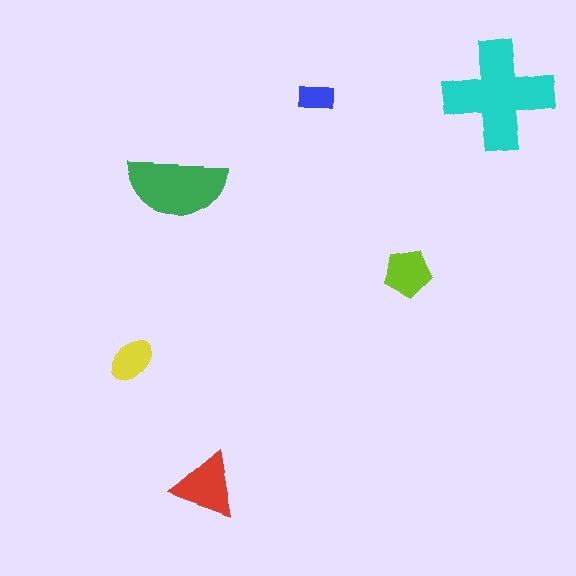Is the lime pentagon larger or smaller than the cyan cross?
Smaller.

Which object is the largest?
The cyan cross.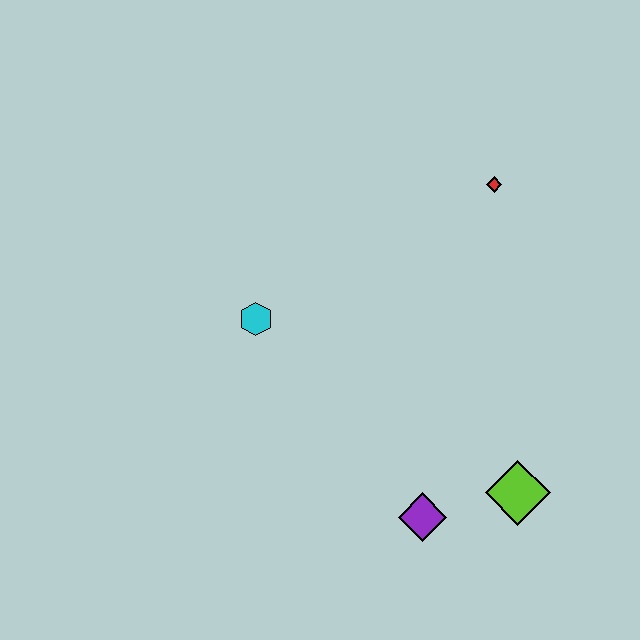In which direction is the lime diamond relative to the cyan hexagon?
The lime diamond is to the right of the cyan hexagon.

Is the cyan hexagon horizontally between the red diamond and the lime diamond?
No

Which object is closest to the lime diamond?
The purple diamond is closest to the lime diamond.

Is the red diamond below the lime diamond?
No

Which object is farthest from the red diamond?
The purple diamond is farthest from the red diamond.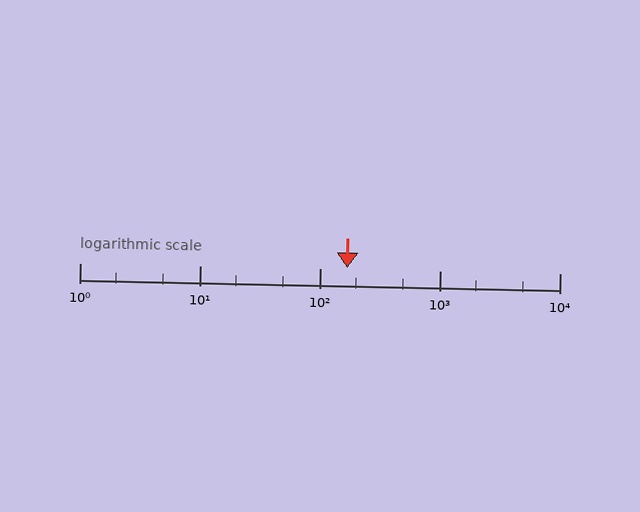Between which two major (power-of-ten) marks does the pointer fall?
The pointer is between 100 and 1000.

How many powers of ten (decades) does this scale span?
The scale spans 4 decades, from 1 to 10000.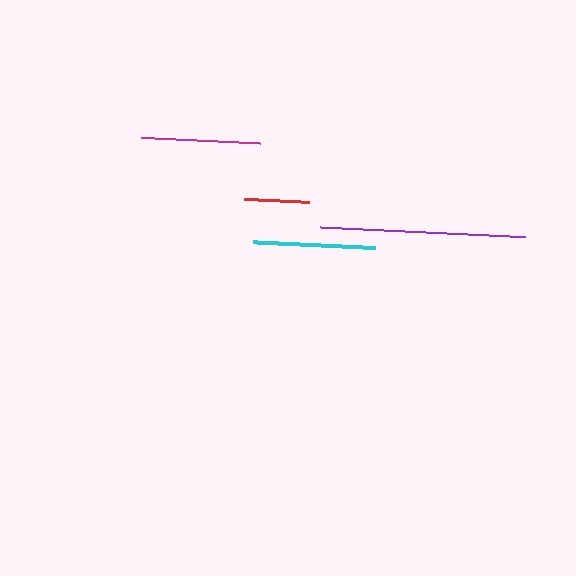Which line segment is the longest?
The purple line is the longest at approximately 205 pixels.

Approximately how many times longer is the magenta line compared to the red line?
The magenta line is approximately 1.8 times the length of the red line.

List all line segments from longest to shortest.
From longest to shortest: purple, cyan, magenta, red.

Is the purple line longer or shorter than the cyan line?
The purple line is longer than the cyan line.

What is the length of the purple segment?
The purple segment is approximately 205 pixels long.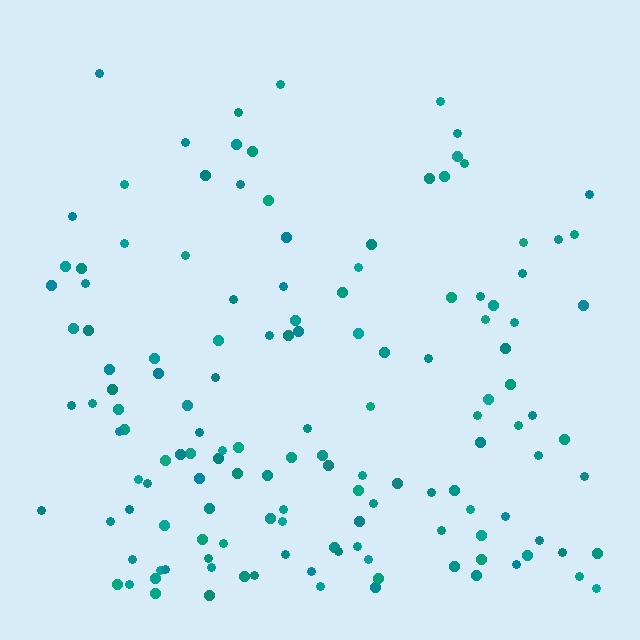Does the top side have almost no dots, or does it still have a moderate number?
Still a moderate number, just noticeably fewer than the bottom.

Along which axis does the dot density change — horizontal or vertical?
Vertical.